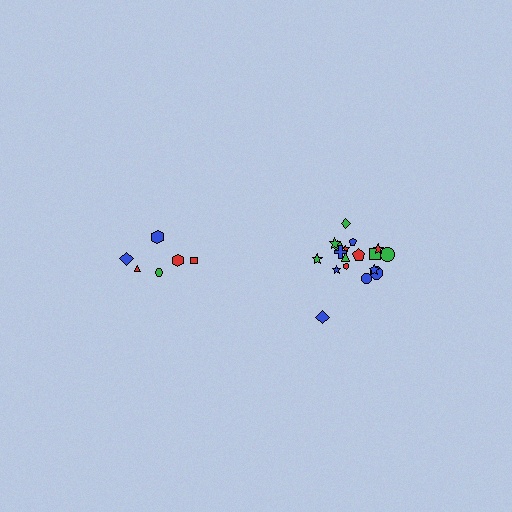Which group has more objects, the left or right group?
The right group.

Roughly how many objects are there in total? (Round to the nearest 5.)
Roughly 25 objects in total.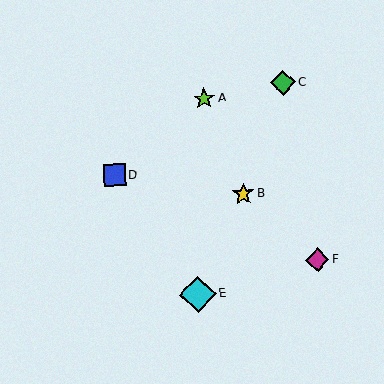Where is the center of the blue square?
The center of the blue square is at (114, 175).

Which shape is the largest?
The cyan diamond (labeled E) is the largest.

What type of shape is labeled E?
Shape E is a cyan diamond.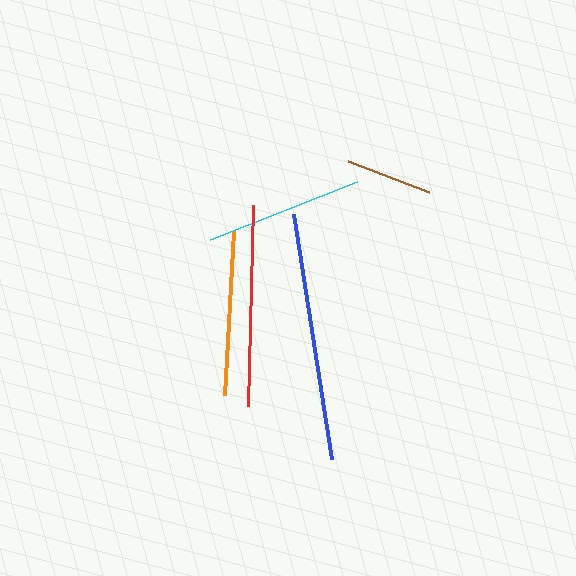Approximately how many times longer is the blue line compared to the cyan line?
The blue line is approximately 1.6 times the length of the cyan line.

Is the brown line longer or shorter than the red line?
The red line is longer than the brown line.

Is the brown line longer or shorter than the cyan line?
The cyan line is longer than the brown line.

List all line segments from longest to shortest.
From longest to shortest: blue, red, orange, cyan, brown.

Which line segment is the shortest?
The brown line is the shortest at approximately 86 pixels.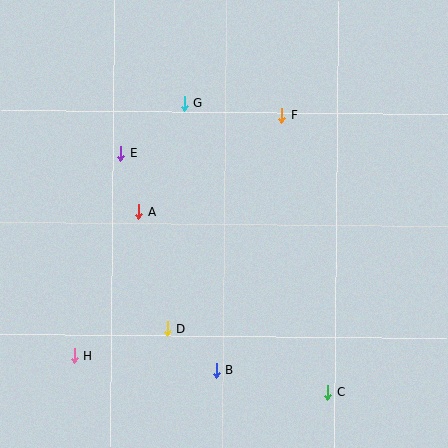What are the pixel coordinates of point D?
Point D is at (167, 328).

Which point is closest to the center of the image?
Point A at (139, 212) is closest to the center.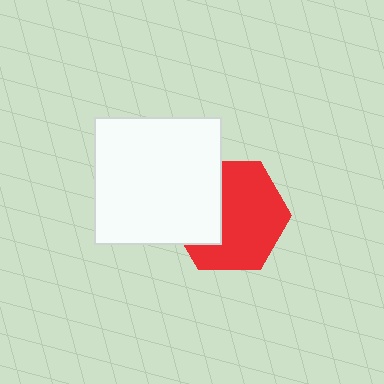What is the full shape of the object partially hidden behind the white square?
The partially hidden object is a red hexagon.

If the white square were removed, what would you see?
You would see the complete red hexagon.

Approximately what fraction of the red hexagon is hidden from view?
Roughly 35% of the red hexagon is hidden behind the white square.